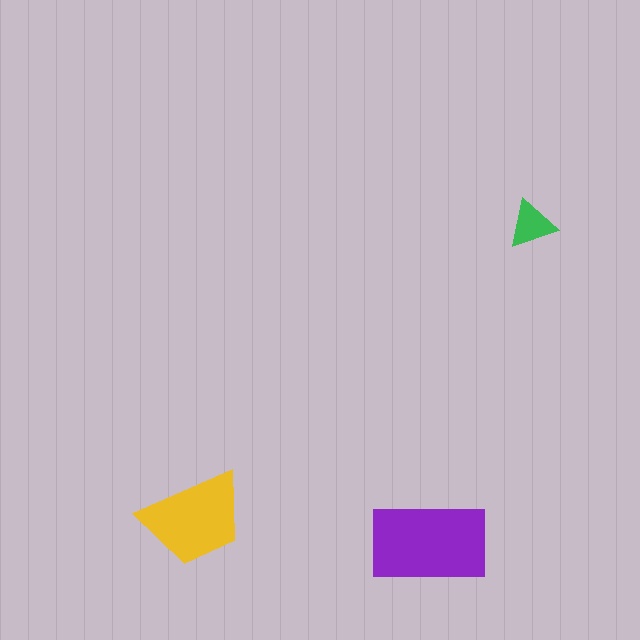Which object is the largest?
The purple rectangle.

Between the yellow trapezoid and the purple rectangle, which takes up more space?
The purple rectangle.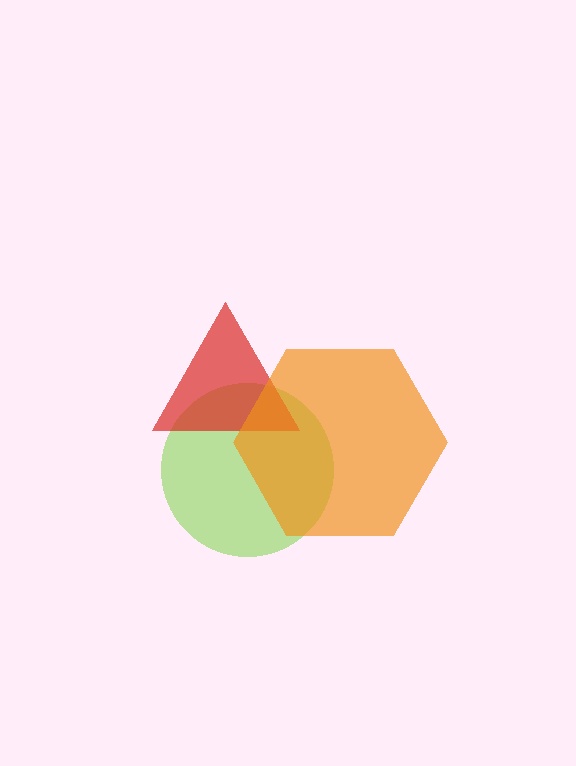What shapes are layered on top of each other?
The layered shapes are: a lime circle, a red triangle, an orange hexagon.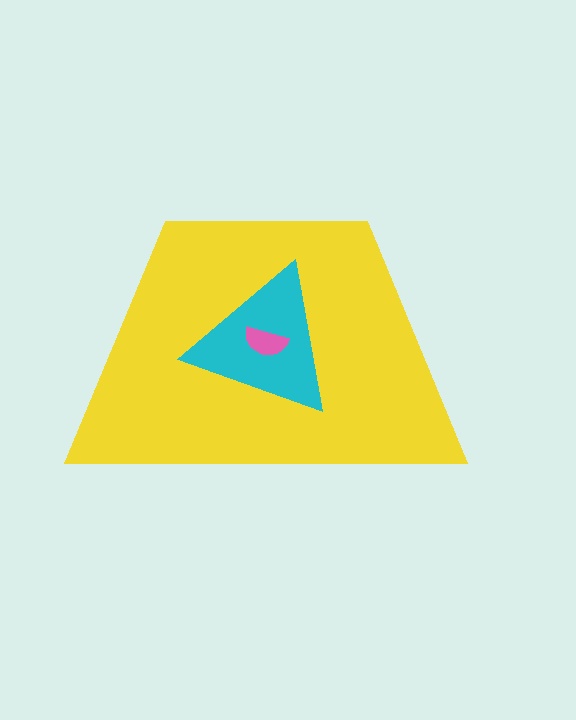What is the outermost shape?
The yellow trapezoid.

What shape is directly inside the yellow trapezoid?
The cyan triangle.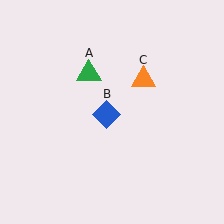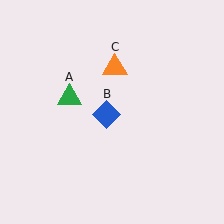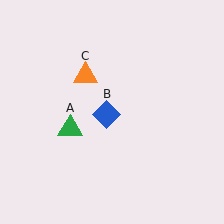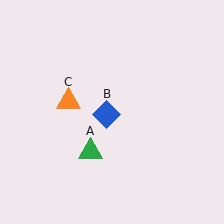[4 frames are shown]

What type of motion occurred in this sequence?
The green triangle (object A), orange triangle (object C) rotated counterclockwise around the center of the scene.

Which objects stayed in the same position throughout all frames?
Blue diamond (object B) remained stationary.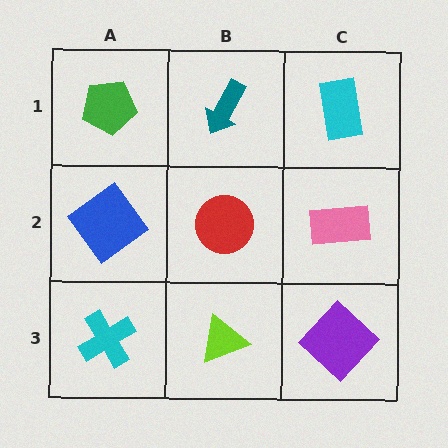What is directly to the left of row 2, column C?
A red circle.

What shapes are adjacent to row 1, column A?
A blue diamond (row 2, column A), a teal arrow (row 1, column B).